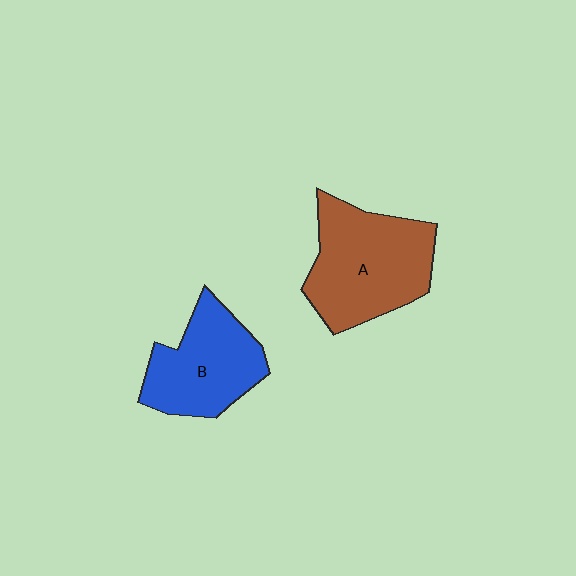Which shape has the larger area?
Shape A (brown).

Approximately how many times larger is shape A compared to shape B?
Approximately 1.3 times.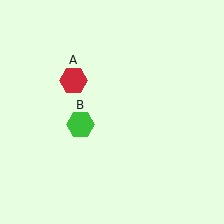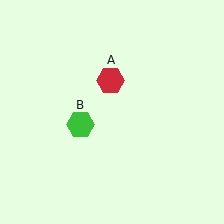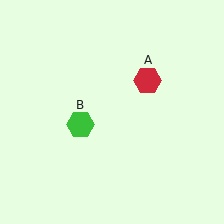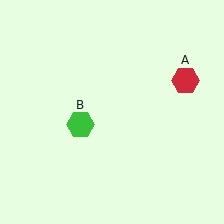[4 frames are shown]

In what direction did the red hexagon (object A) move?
The red hexagon (object A) moved right.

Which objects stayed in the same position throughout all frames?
Green hexagon (object B) remained stationary.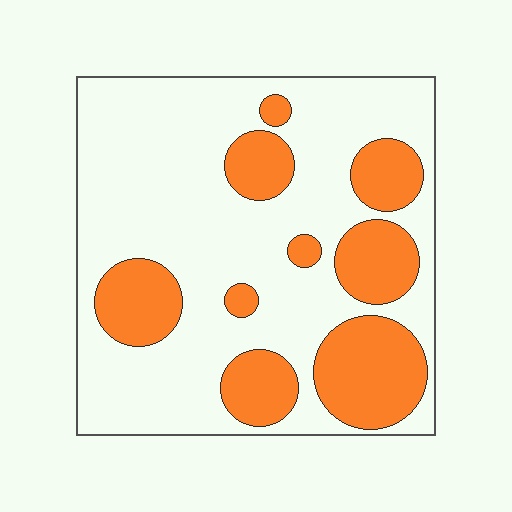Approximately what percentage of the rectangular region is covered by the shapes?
Approximately 30%.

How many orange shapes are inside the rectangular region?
9.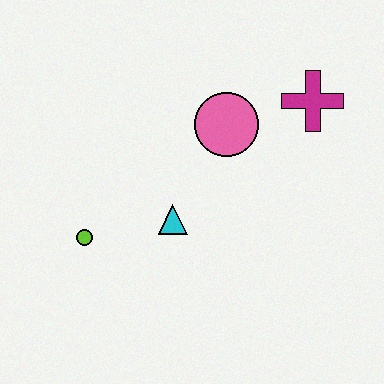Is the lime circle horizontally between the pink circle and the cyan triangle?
No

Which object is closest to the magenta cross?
The pink circle is closest to the magenta cross.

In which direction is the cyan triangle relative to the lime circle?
The cyan triangle is to the right of the lime circle.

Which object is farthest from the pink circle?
The lime circle is farthest from the pink circle.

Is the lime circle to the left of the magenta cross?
Yes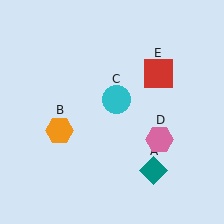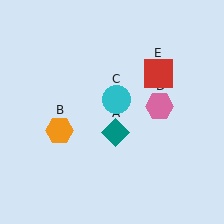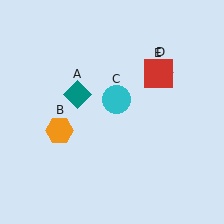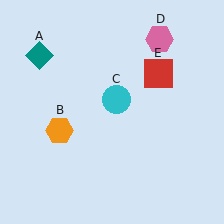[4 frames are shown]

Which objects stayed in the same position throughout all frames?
Orange hexagon (object B) and cyan circle (object C) and red square (object E) remained stationary.